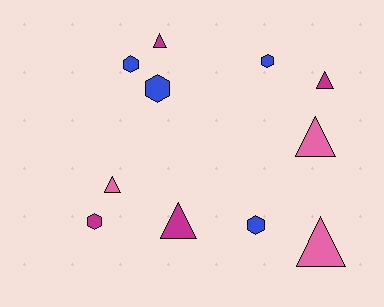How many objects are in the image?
There are 11 objects.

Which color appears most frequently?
Magenta, with 4 objects.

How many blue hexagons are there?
There are 4 blue hexagons.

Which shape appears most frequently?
Triangle, with 6 objects.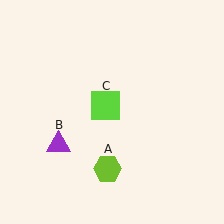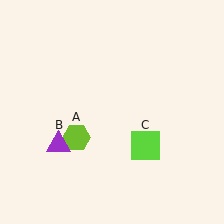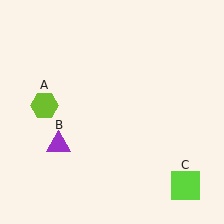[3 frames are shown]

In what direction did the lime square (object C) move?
The lime square (object C) moved down and to the right.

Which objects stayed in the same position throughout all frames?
Purple triangle (object B) remained stationary.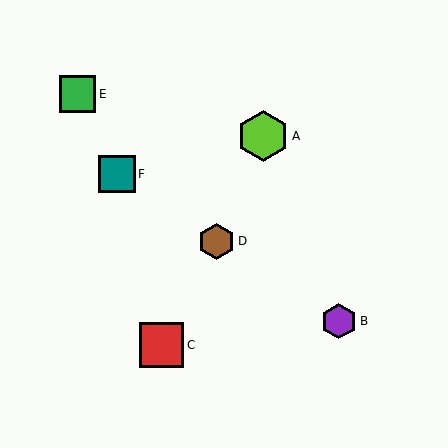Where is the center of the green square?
The center of the green square is at (77, 94).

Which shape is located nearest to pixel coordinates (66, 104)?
The green square (labeled E) at (77, 94) is nearest to that location.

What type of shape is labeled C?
Shape C is a red square.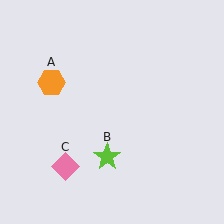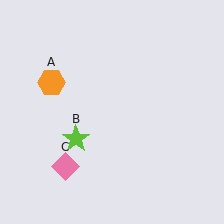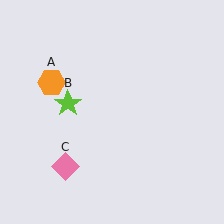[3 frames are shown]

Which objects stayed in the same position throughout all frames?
Orange hexagon (object A) and pink diamond (object C) remained stationary.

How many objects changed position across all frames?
1 object changed position: lime star (object B).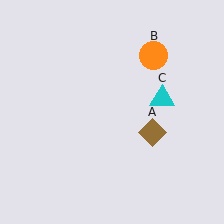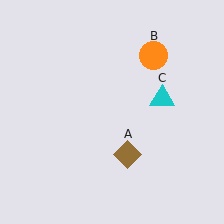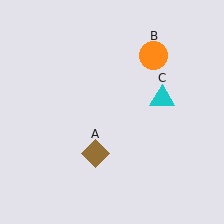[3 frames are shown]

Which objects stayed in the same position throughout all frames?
Orange circle (object B) and cyan triangle (object C) remained stationary.